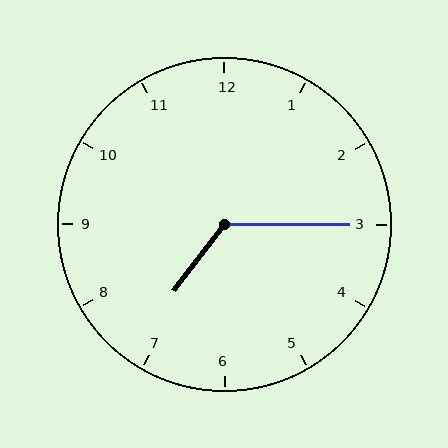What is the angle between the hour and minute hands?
Approximately 128 degrees.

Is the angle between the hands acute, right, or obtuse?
It is obtuse.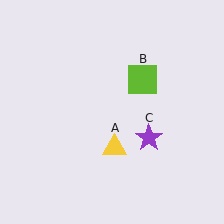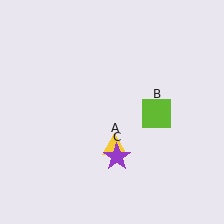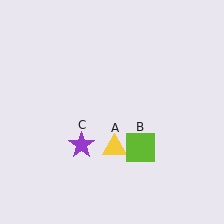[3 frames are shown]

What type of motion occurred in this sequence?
The lime square (object B), purple star (object C) rotated clockwise around the center of the scene.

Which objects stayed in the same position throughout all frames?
Yellow triangle (object A) remained stationary.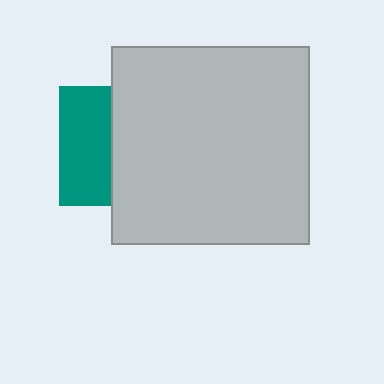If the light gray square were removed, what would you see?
You would see the complete teal square.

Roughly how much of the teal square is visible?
A small part of it is visible (roughly 43%).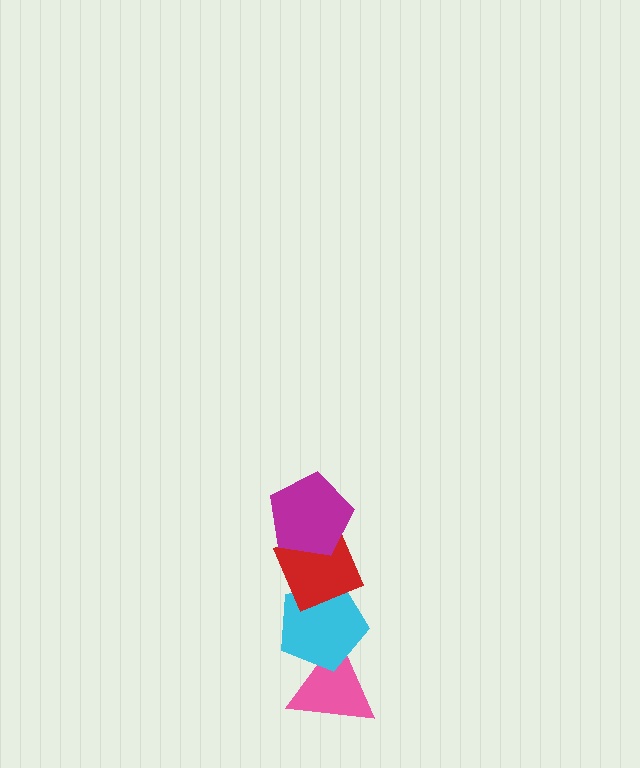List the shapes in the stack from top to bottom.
From top to bottom: the magenta pentagon, the red diamond, the cyan pentagon, the pink triangle.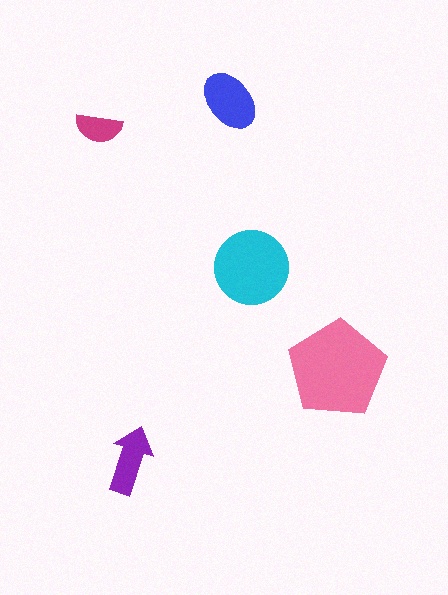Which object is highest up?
The blue ellipse is topmost.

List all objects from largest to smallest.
The pink pentagon, the cyan circle, the blue ellipse, the purple arrow, the magenta semicircle.